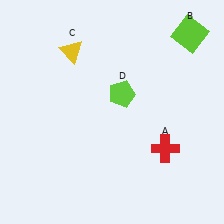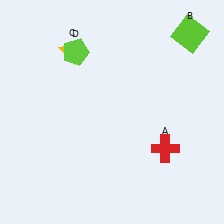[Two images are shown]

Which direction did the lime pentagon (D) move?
The lime pentagon (D) moved left.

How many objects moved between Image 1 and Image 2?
1 object moved between the two images.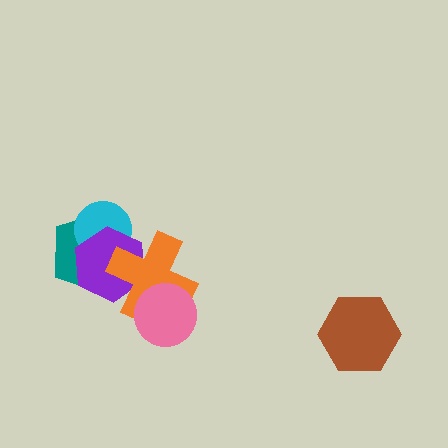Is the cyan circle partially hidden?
Yes, it is partially covered by another shape.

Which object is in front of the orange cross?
The pink circle is in front of the orange cross.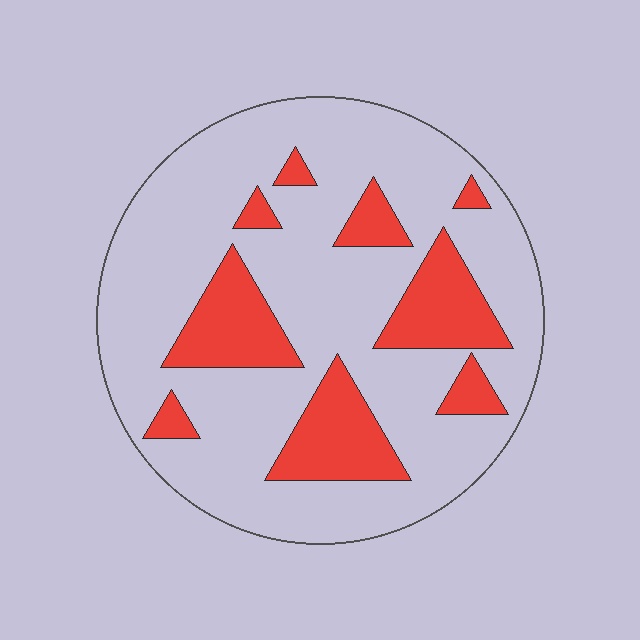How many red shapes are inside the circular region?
9.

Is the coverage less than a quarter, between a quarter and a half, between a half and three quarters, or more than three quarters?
Less than a quarter.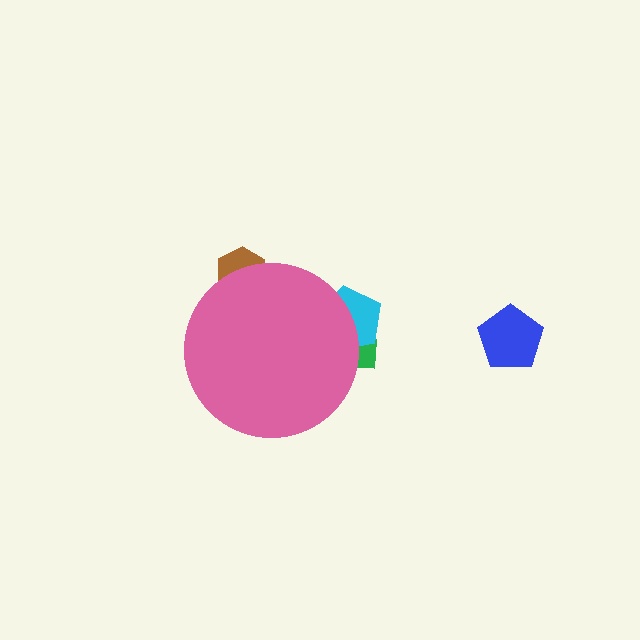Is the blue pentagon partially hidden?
No, the blue pentagon is fully visible.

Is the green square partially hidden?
Yes, the green square is partially hidden behind the pink circle.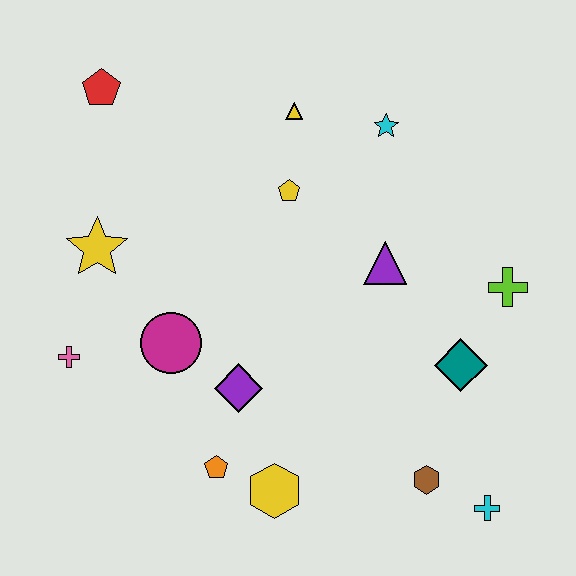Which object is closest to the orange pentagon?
The yellow hexagon is closest to the orange pentagon.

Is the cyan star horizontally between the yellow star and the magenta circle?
No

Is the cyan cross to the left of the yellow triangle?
No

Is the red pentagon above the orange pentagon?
Yes